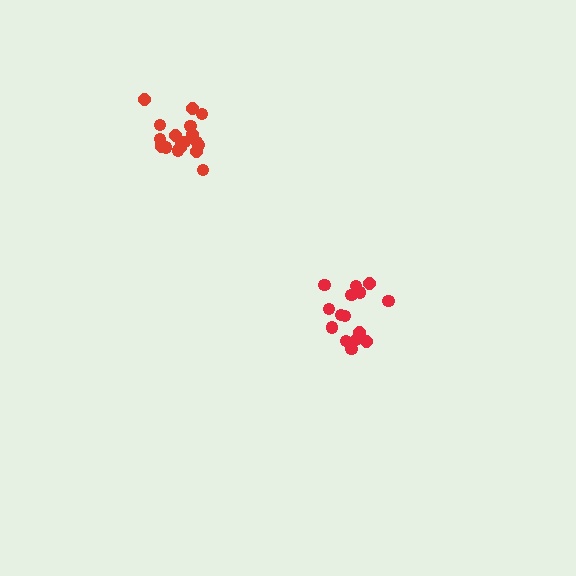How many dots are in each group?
Group 1: 19 dots, Group 2: 15 dots (34 total).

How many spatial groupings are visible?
There are 2 spatial groupings.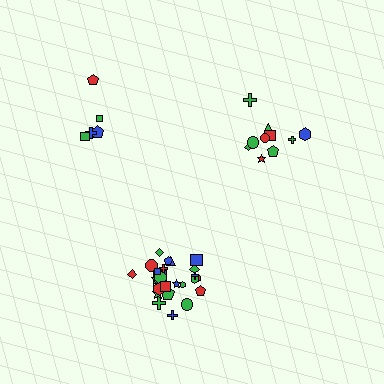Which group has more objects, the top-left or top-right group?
The top-right group.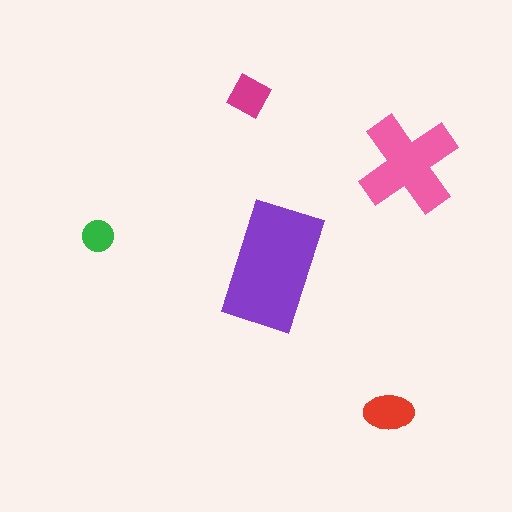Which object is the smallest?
The green circle.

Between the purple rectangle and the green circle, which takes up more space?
The purple rectangle.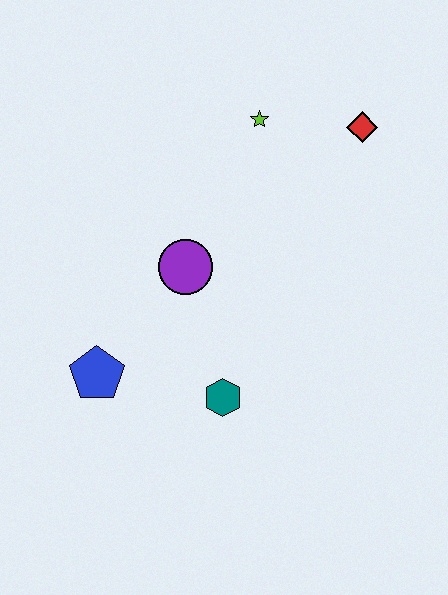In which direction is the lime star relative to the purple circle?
The lime star is above the purple circle.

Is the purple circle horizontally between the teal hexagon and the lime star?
No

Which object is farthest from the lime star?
The blue pentagon is farthest from the lime star.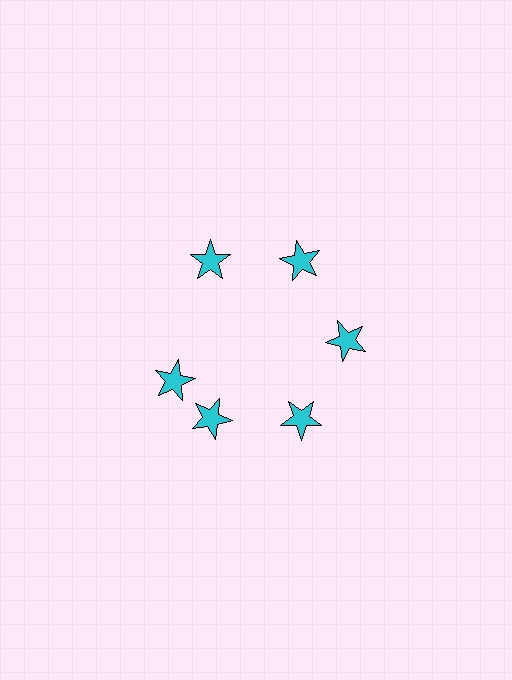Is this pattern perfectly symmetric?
No. The 6 cyan stars are arranged in a ring, but one element near the 9 o'clock position is rotated out of alignment along the ring, breaking the 6-fold rotational symmetry.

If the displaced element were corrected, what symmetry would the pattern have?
It would have 6-fold rotational symmetry — the pattern would map onto itself every 60 degrees.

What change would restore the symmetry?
The symmetry would be restored by rotating it back into even spacing with its neighbors so that all 6 stars sit at equal angles and equal distance from the center.